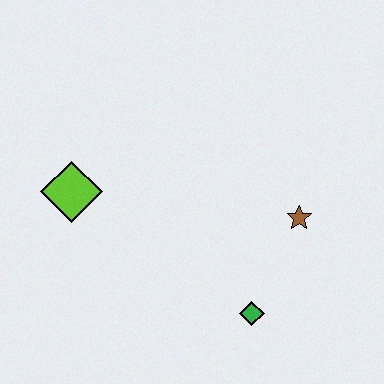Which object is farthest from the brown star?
The lime diamond is farthest from the brown star.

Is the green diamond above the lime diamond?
No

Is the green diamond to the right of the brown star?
No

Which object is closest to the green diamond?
The brown star is closest to the green diamond.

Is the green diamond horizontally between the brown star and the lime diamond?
Yes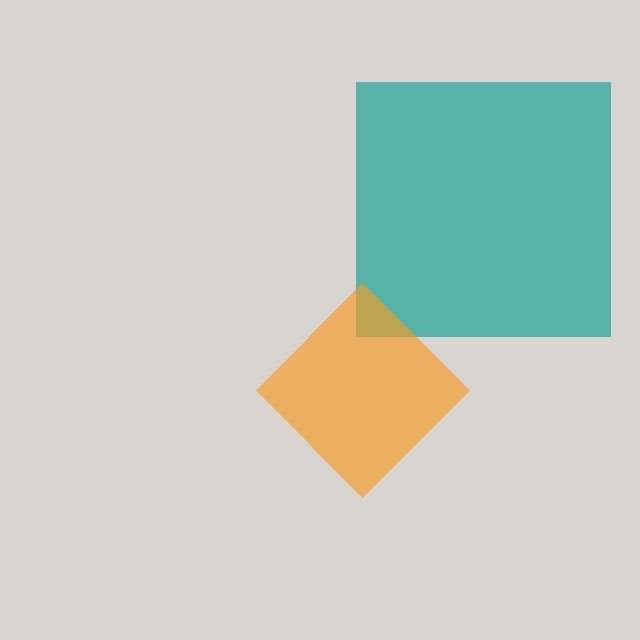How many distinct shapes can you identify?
There are 2 distinct shapes: a teal square, an orange diamond.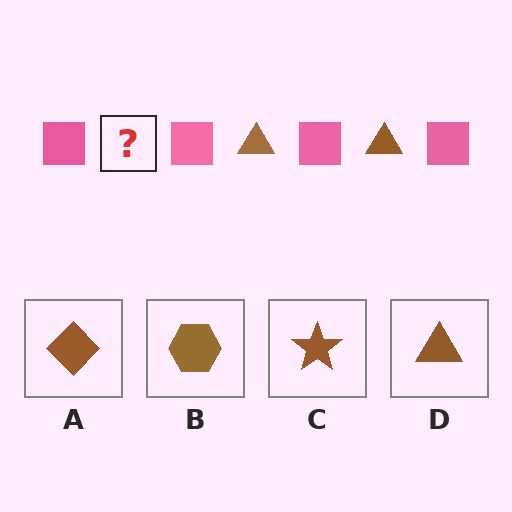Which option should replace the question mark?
Option D.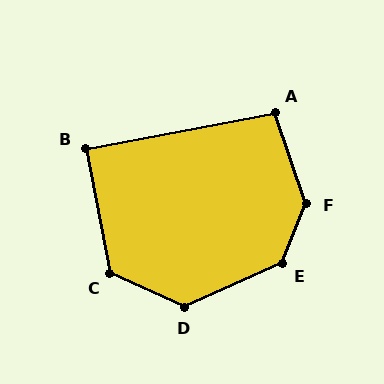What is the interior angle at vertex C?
Approximately 126 degrees (obtuse).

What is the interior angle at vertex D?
Approximately 131 degrees (obtuse).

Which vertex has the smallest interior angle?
B, at approximately 90 degrees.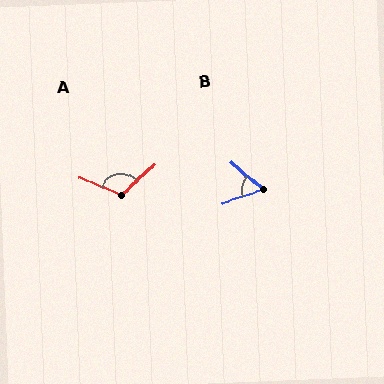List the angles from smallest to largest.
B (59°), A (115°).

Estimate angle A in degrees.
Approximately 115 degrees.